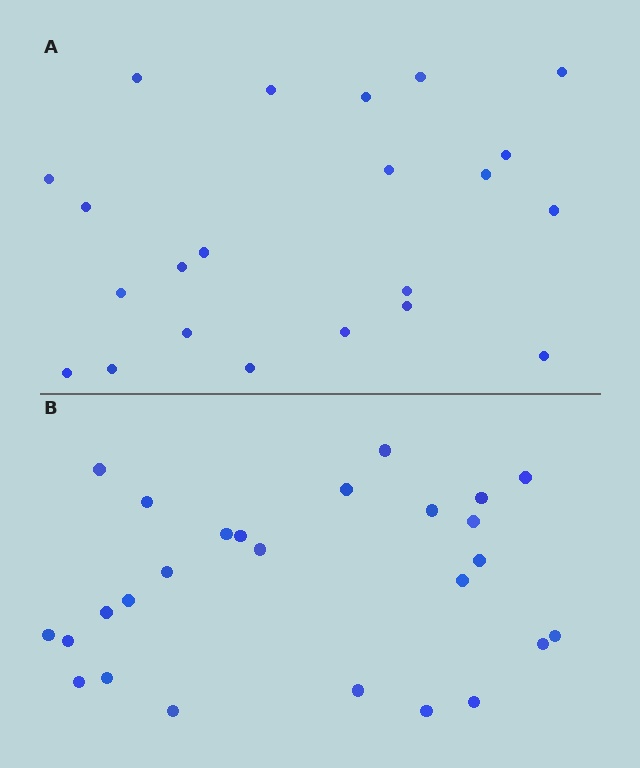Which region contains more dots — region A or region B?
Region B (the bottom region) has more dots.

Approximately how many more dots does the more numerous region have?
Region B has about 4 more dots than region A.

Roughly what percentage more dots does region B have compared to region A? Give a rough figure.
About 20% more.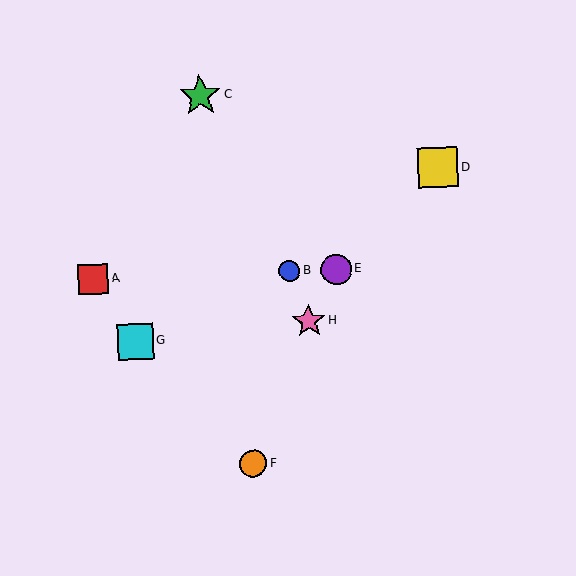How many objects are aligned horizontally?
3 objects (A, B, E) are aligned horizontally.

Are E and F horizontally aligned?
No, E is at y≈269 and F is at y≈464.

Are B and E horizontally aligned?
Yes, both are at y≈271.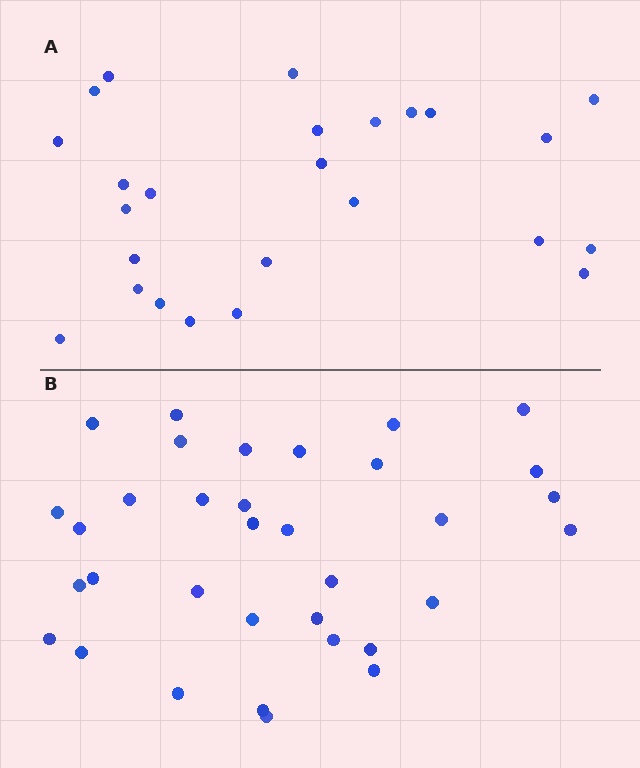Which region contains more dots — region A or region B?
Region B (the bottom region) has more dots.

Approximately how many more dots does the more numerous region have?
Region B has roughly 8 or so more dots than region A.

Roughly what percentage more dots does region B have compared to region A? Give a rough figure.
About 35% more.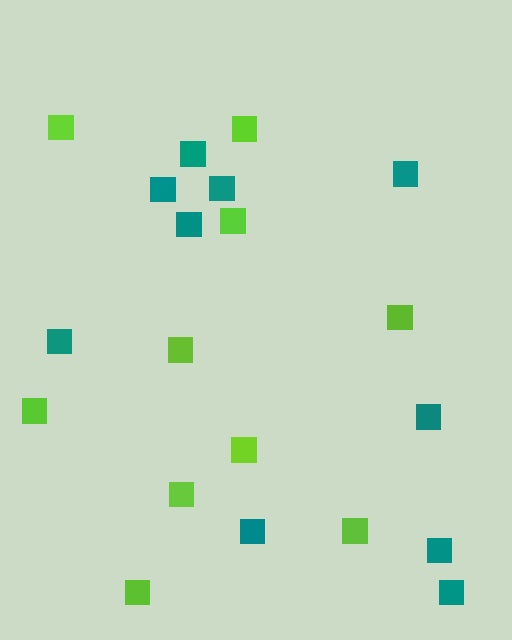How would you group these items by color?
There are 2 groups: one group of teal squares (10) and one group of lime squares (10).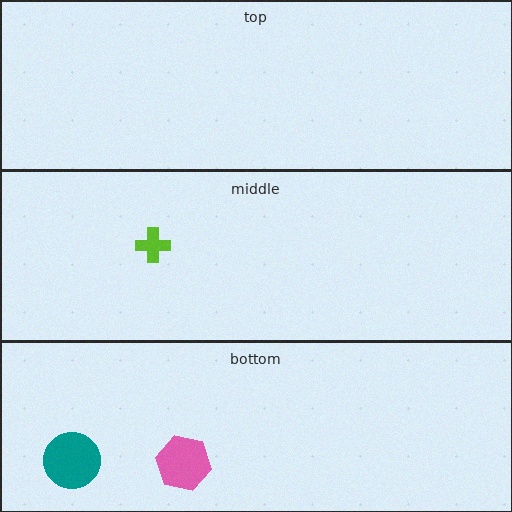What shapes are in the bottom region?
The pink hexagon, the teal circle.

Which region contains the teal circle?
The bottom region.